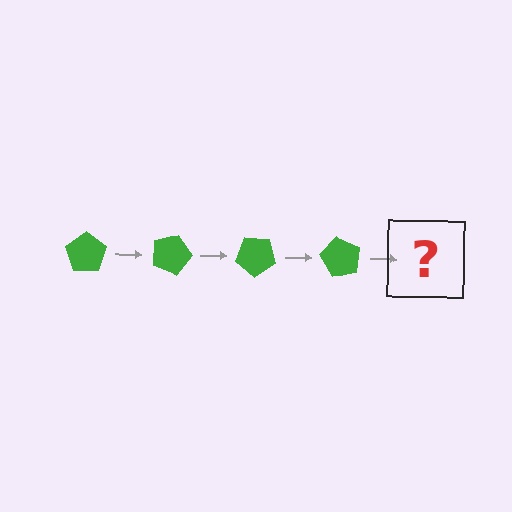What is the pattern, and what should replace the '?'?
The pattern is that the pentagon rotates 20 degrees each step. The '?' should be a green pentagon rotated 80 degrees.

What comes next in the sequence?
The next element should be a green pentagon rotated 80 degrees.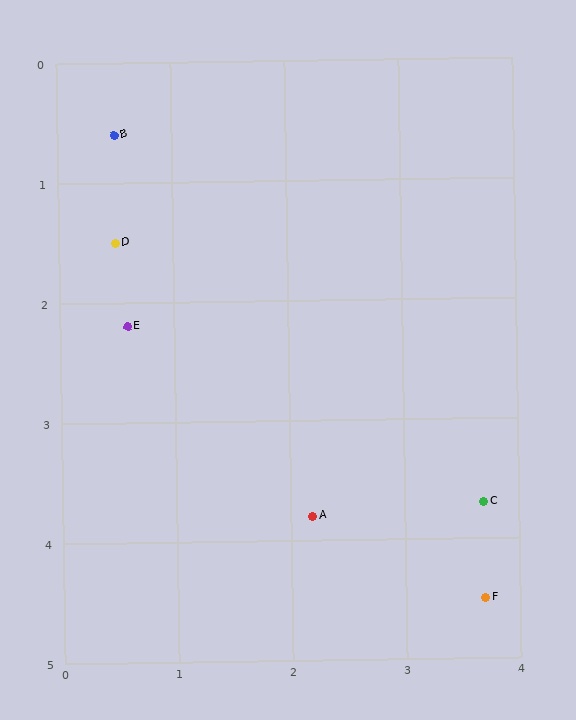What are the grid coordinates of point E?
Point E is at approximately (0.6, 2.2).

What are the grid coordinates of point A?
Point A is at approximately (2.2, 3.8).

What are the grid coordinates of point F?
Point F is at approximately (3.7, 4.5).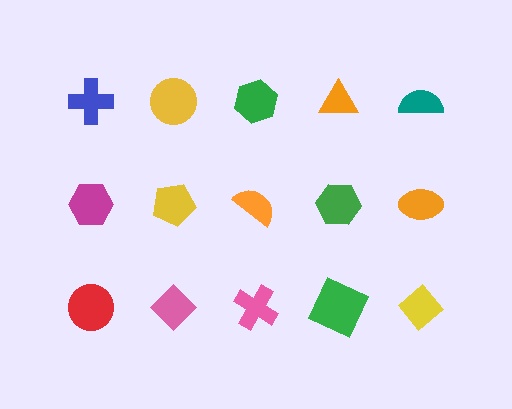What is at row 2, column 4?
A green hexagon.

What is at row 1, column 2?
A yellow circle.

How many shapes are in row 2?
5 shapes.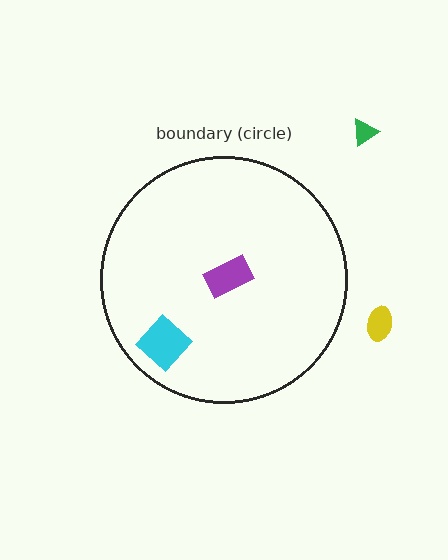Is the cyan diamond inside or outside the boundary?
Inside.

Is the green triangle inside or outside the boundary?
Outside.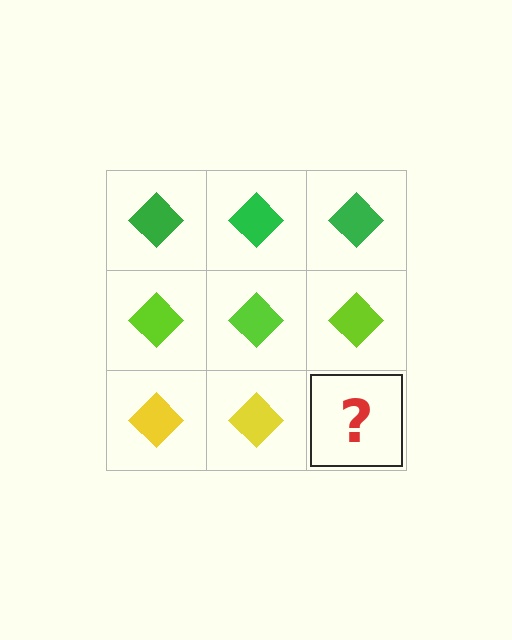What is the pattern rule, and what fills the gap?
The rule is that each row has a consistent color. The gap should be filled with a yellow diamond.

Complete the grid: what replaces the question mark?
The question mark should be replaced with a yellow diamond.